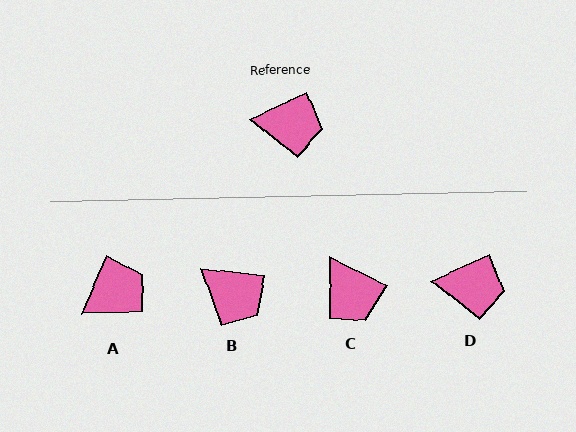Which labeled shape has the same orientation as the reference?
D.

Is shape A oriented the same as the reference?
No, it is off by about 41 degrees.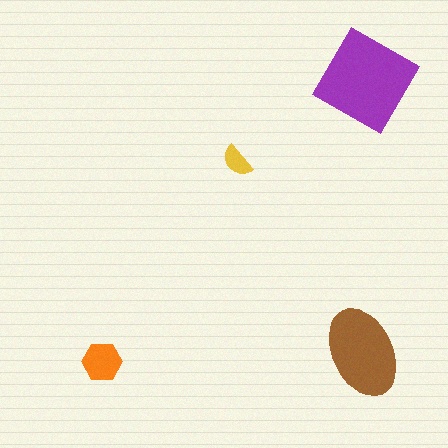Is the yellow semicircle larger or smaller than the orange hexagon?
Smaller.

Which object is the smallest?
The yellow semicircle.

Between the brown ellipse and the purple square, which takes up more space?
The purple square.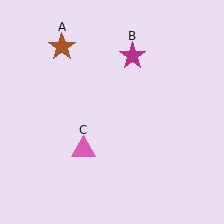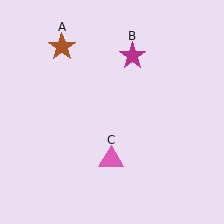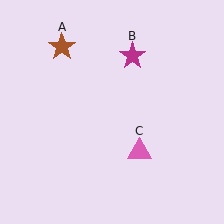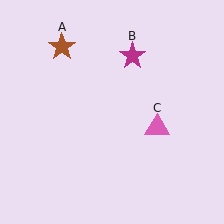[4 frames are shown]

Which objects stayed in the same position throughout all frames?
Brown star (object A) and magenta star (object B) remained stationary.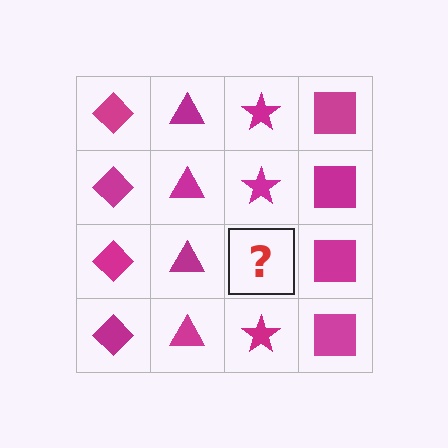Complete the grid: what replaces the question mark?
The question mark should be replaced with a magenta star.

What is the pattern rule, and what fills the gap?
The rule is that each column has a consistent shape. The gap should be filled with a magenta star.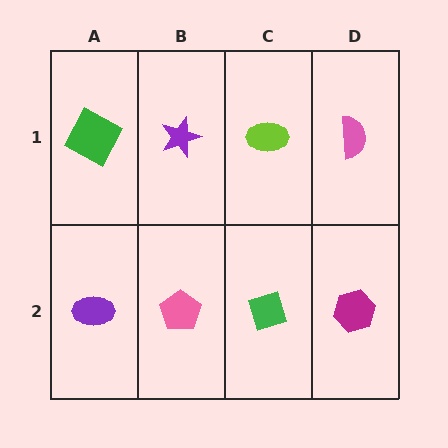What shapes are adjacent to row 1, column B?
A pink pentagon (row 2, column B), a green square (row 1, column A), a lime ellipse (row 1, column C).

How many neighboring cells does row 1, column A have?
2.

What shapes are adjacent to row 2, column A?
A green square (row 1, column A), a pink pentagon (row 2, column B).